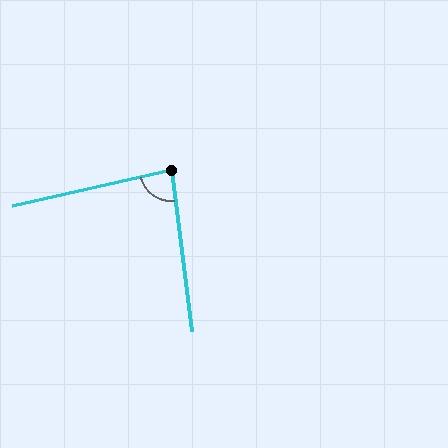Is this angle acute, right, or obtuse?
It is acute.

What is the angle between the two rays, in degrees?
Approximately 84 degrees.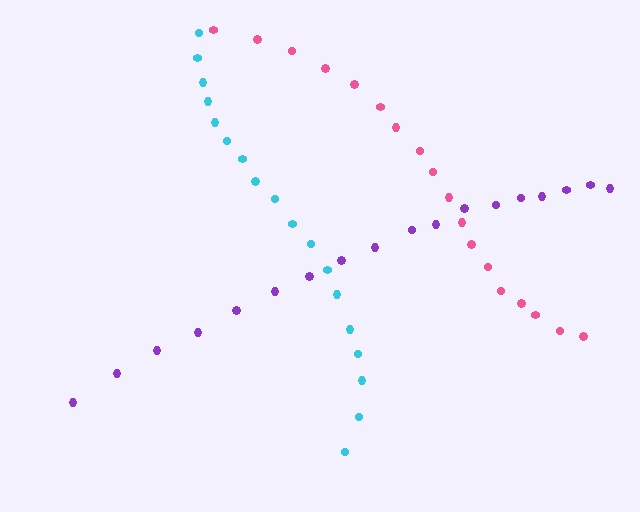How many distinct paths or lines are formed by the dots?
There are 3 distinct paths.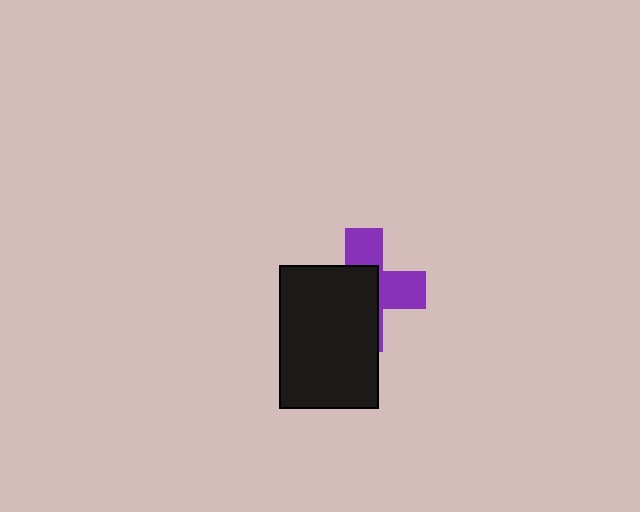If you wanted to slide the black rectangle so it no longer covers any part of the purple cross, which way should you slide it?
Slide it toward the lower-left — that is the most direct way to separate the two shapes.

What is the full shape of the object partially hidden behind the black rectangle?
The partially hidden object is a purple cross.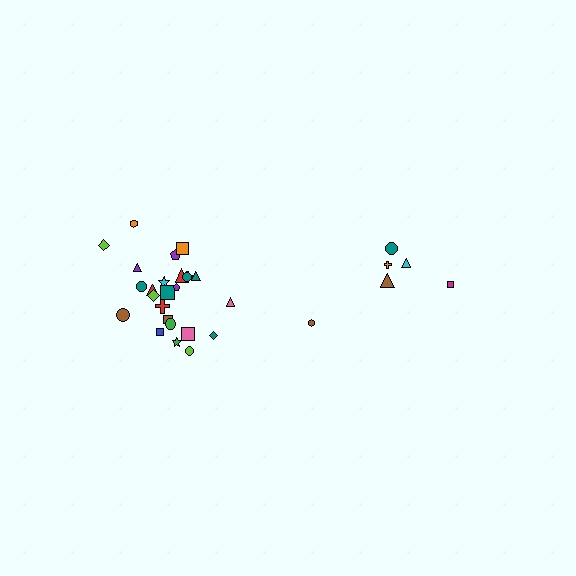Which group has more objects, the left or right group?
The left group.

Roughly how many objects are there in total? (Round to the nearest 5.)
Roughly 30 objects in total.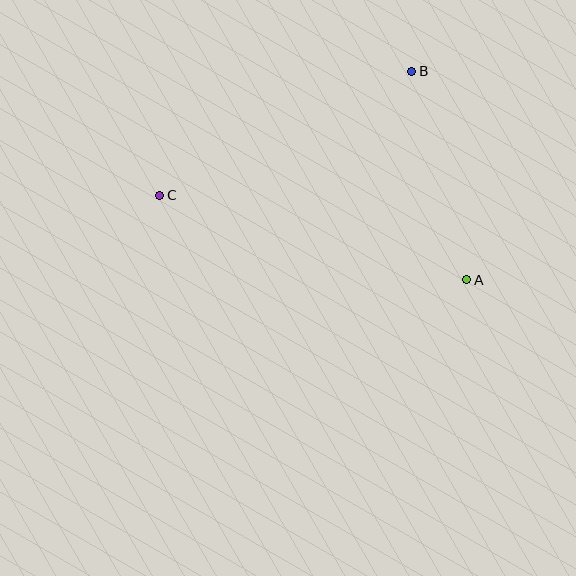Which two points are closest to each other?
Points A and B are closest to each other.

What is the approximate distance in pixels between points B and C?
The distance between B and C is approximately 281 pixels.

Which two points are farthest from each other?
Points A and C are farthest from each other.